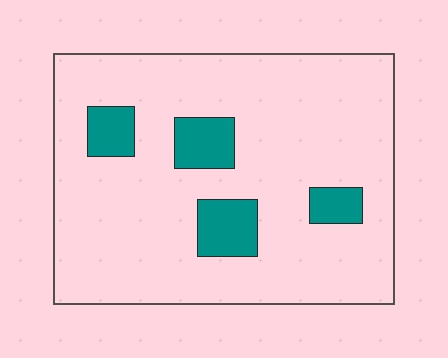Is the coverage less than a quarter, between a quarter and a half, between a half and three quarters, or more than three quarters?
Less than a quarter.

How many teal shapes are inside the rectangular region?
4.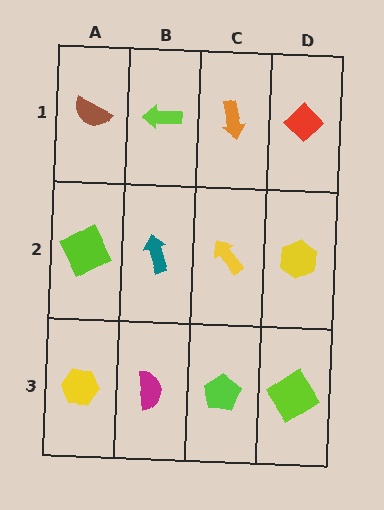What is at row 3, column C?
A lime pentagon.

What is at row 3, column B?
A magenta semicircle.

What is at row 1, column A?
A brown semicircle.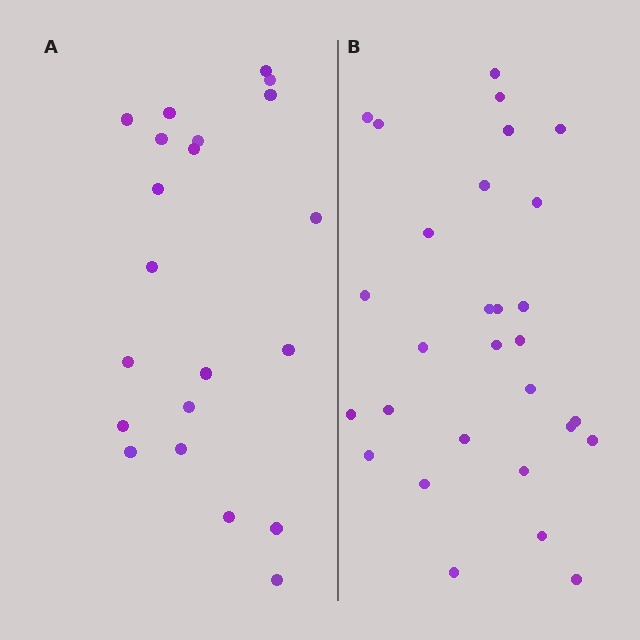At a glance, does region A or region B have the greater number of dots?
Region B (the right region) has more dots.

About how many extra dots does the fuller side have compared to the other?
Region B has roughly 8 or so more dots than region A.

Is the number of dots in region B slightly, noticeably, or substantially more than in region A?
Region B has noticeably more, but not dramatically so. The ratio is roughly 1.4 to 1.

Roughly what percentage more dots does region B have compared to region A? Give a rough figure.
About 40% more.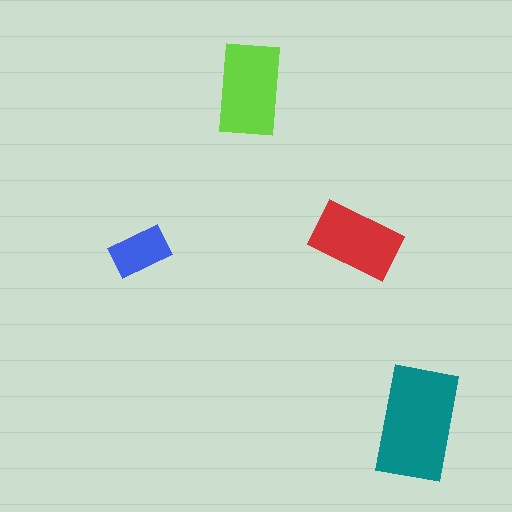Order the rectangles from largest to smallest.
the teal one, the lime one, the red one, the blue one.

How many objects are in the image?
There are 4 objects in the image.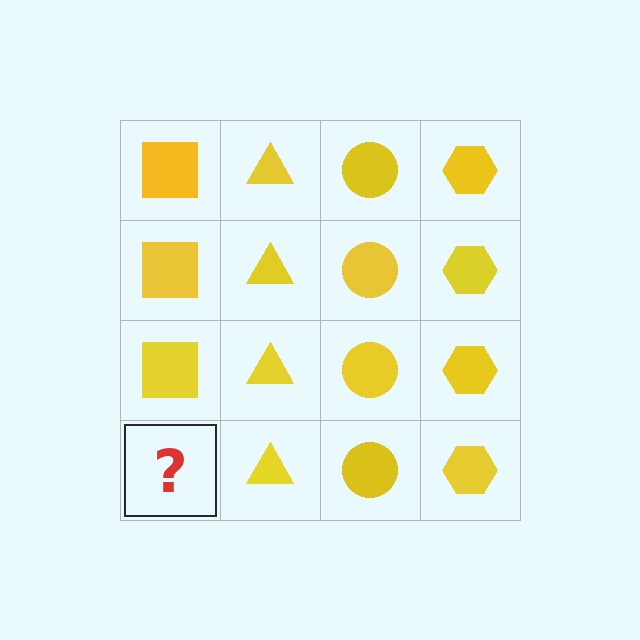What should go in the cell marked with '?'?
The missing cell should contain a yellow square.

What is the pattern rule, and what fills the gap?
The rule is that each column has a consistent shape. The gap should be filled with a yellow square.